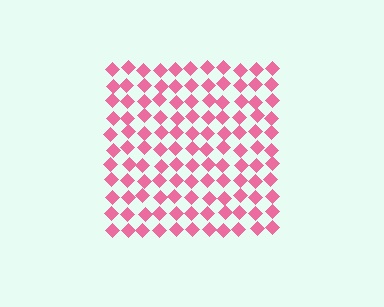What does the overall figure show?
The overall figure shows a square.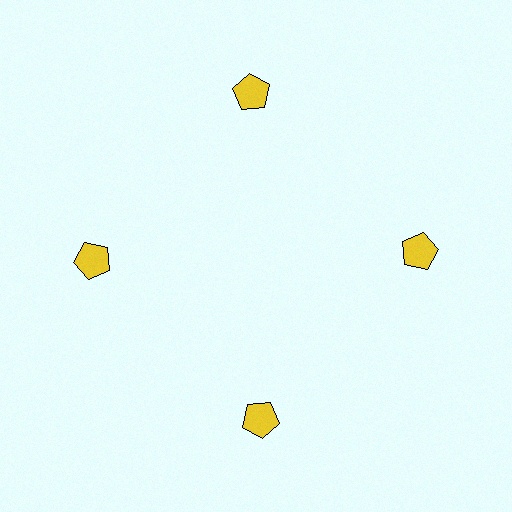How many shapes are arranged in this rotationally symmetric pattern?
There are 4 shapes, arranged in 4 groups of 1.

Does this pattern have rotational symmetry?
Yes, this pattern has 4-fold rotational symmetry. It looks the same after rotating 90 degrees around the center.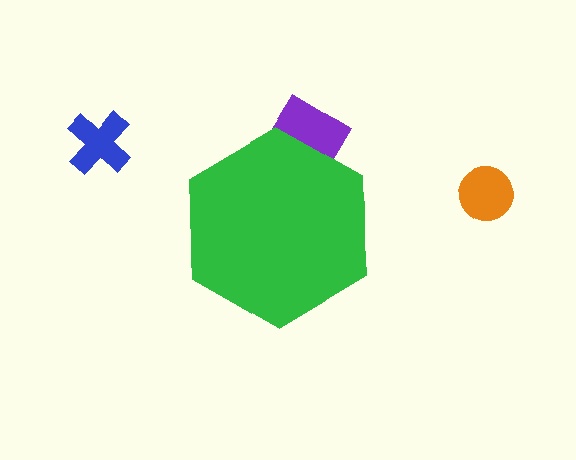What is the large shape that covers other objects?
A green hexagon.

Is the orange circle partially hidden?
No, the orange circle is fully visible.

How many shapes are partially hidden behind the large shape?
1 shape is partially hidden.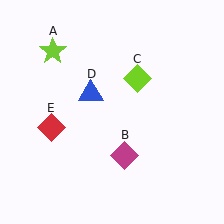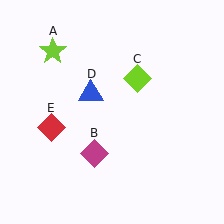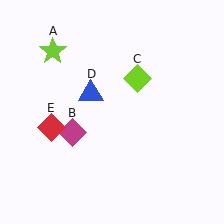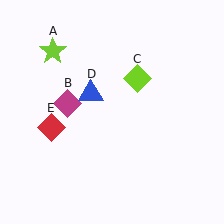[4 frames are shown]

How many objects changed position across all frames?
1 object changed position: magenta diamond (object B).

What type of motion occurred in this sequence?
The magenta diamond (object B) rotated clockwise around the center of the scene.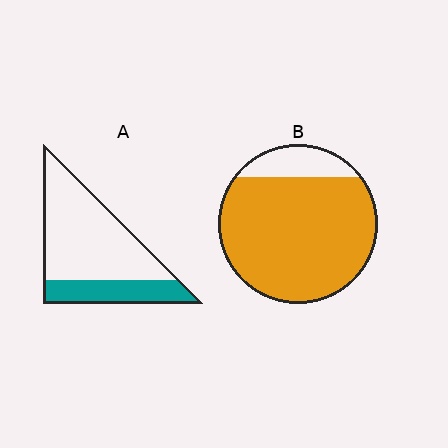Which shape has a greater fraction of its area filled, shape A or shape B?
Shape B.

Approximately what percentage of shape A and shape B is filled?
A is approximately 30% and B is approximately 85%.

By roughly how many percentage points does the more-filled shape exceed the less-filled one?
By roughly 60 percentage points (B over A).